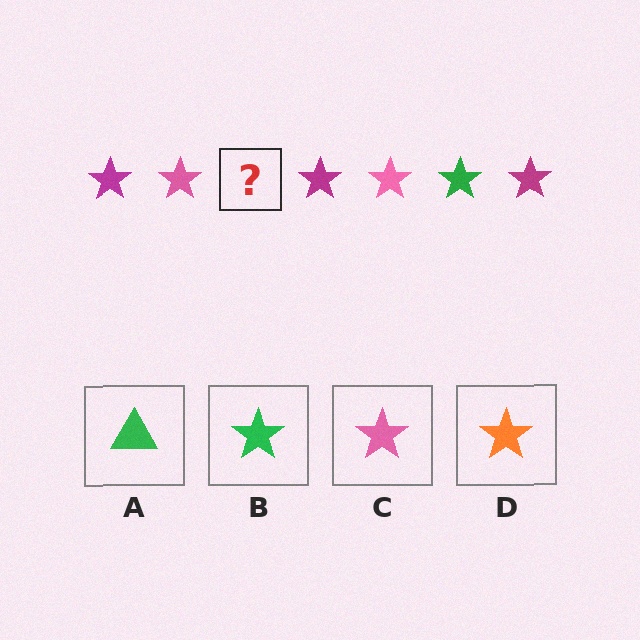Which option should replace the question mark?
Option B.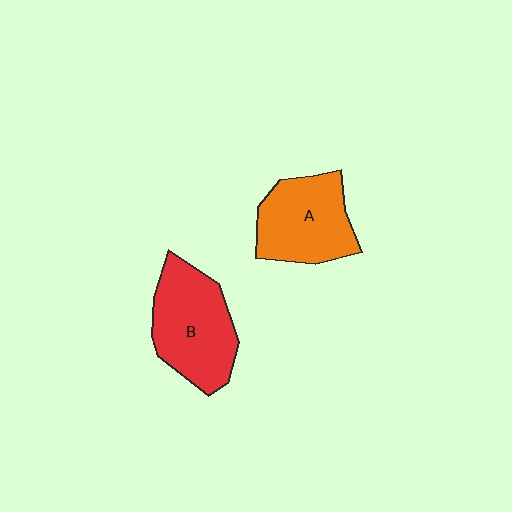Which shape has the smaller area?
Shape A (orange).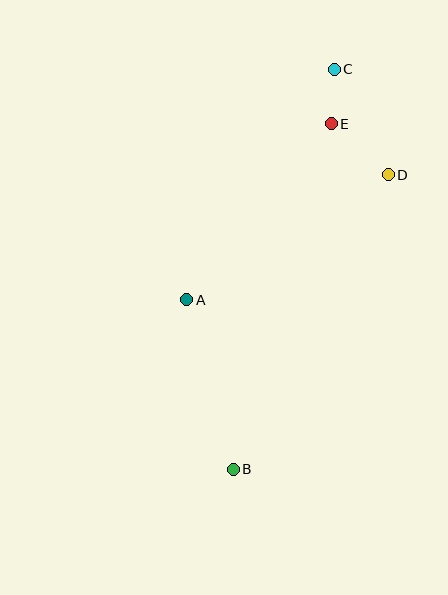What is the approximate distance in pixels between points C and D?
The distance between C and D is approximately 118 pixels.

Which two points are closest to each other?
Points C and E are closest to each other.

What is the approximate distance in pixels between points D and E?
The distance between D and E is approximately 76 pixels.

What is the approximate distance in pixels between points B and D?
The distance between B and D is approximately 333 pixels.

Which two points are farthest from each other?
Points B and C are farthest from each other.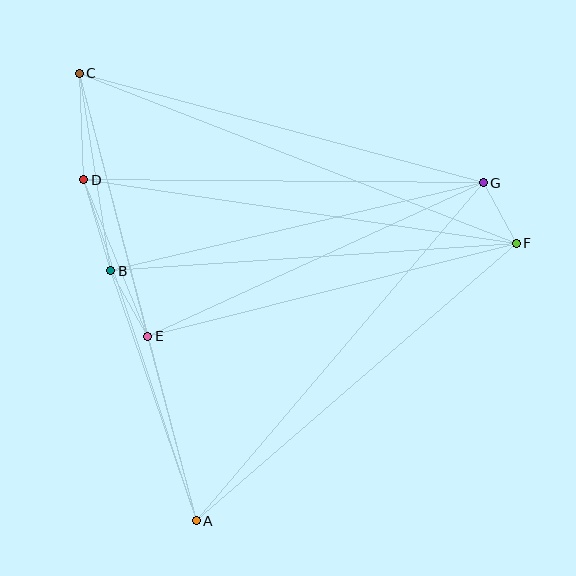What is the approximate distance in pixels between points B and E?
The distance between B and E is approximately 75 pixels.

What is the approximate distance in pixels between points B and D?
The distance between B and D is approximately 95 pixels.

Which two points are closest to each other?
Points F and G are closest to each other.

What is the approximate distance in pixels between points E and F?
The distance between E and F is approximately 380 pixels.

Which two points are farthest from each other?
Points C and F are farthest from each other.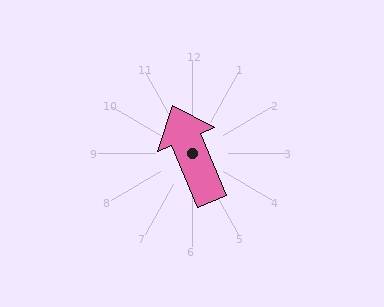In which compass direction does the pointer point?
Northwest.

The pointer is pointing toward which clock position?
Roughly 11 o'clock.